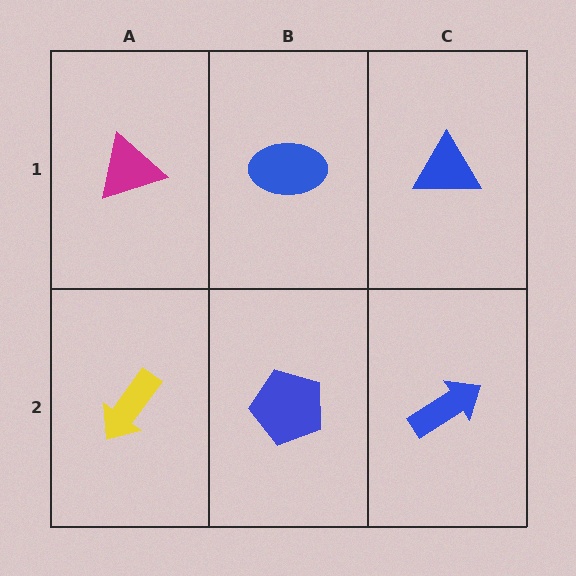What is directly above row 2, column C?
A blue triangle.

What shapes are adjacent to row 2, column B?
A blue ellipse (row 1, column B), a yellow arrow (row 2, column A), a blue arrow (row 2, column C).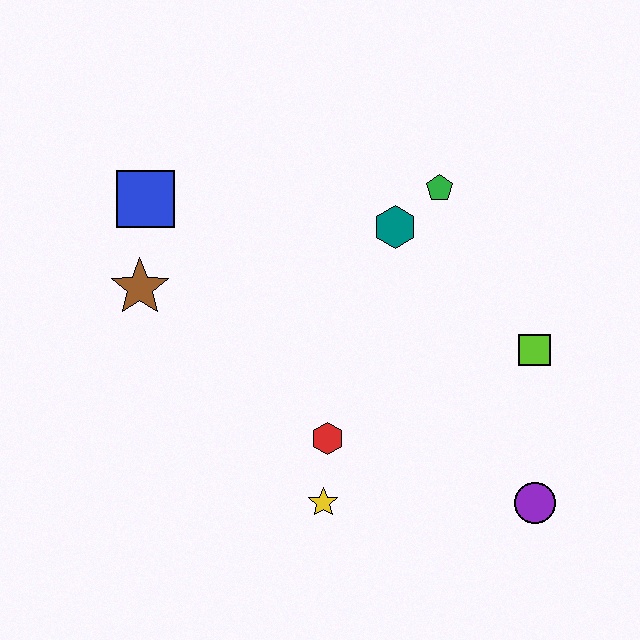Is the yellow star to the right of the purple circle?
No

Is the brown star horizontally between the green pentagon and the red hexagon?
No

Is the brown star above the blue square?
No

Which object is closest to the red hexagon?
The yellow star is closest to the red hexagon.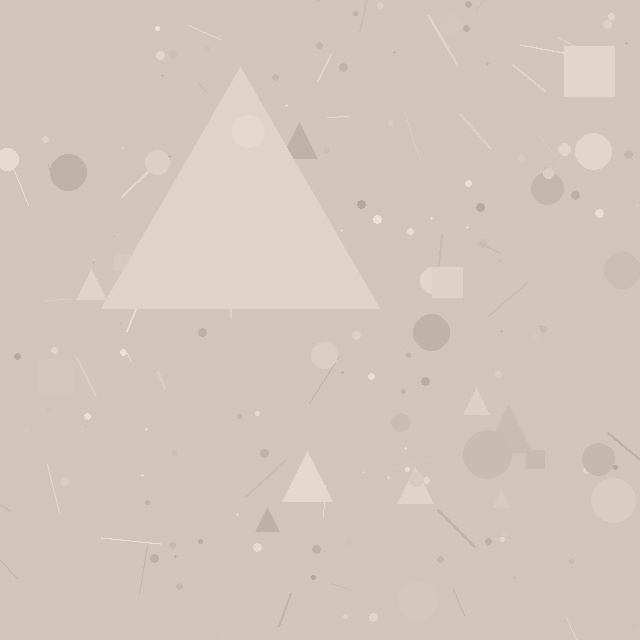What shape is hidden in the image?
A triangle is hidden in the image.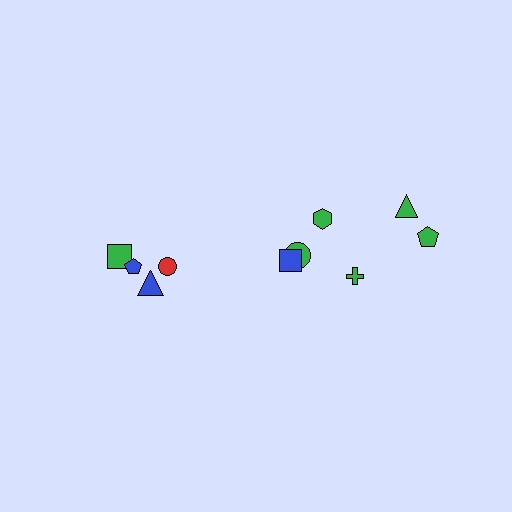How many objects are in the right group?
There are 6 objects.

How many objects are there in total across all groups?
There are 10 objects.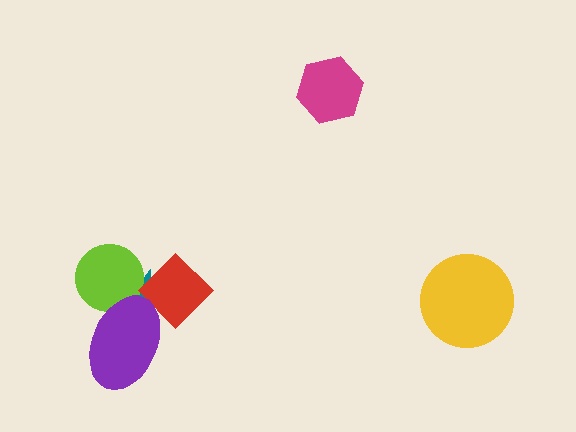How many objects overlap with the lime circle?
2 objects overlap with the lime circle.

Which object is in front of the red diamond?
The purple ellipse is in front of the red diamond.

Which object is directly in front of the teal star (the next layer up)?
The lime circle is directly in front of the teal star.